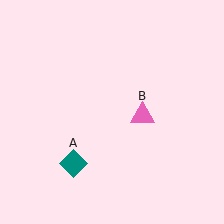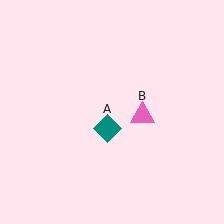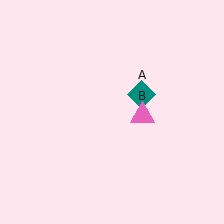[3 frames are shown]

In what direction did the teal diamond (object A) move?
The teal diamond (object A) moved up and to the right.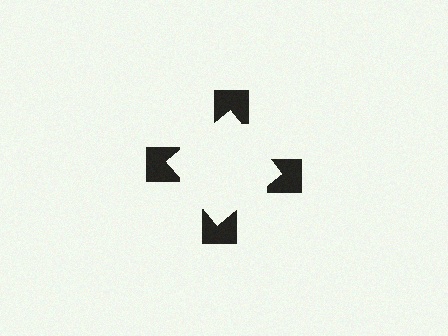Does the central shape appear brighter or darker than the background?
It typically appears slightly brighter than the background, even though no actual brightness change is drawn.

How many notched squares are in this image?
There are 4 — one at each vertex of the illusory square.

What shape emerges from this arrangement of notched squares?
An illusory square — its edges are inferred from the aligned wedge cuts in the notched squares, not physically drawn.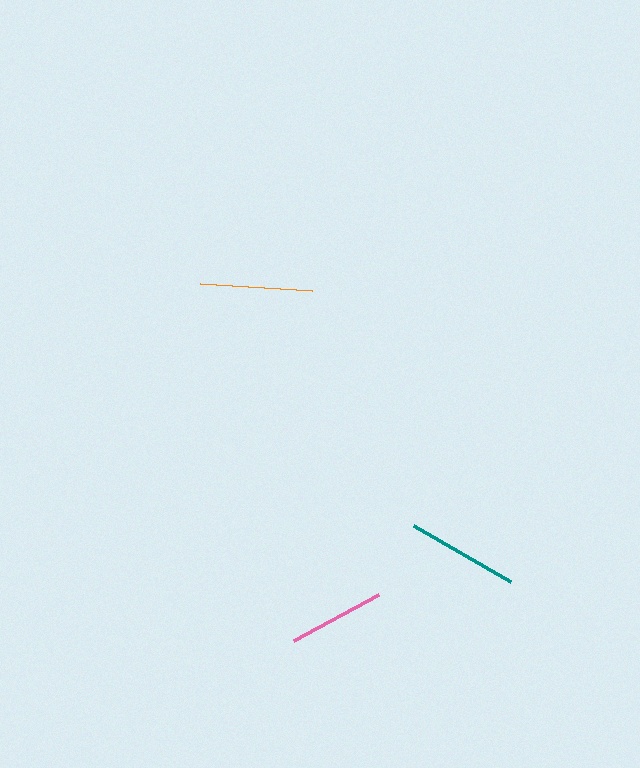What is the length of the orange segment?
The orange segment is approximately 112 pixels long.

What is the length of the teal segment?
The teal segment is approximately 112 pixels long.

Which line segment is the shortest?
The pink line is the shortest at approximately 97 pixels.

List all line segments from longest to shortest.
From longest to shortest: teal, orange, pink.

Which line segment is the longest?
The teal line is the longest at approximately 112 pixels.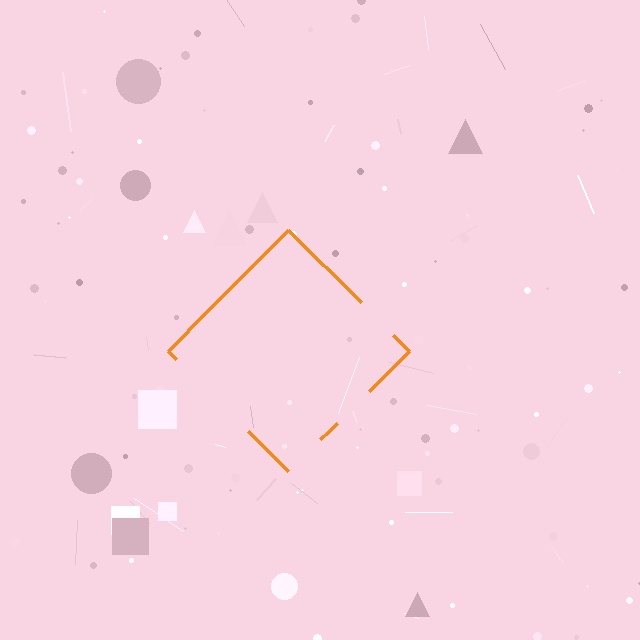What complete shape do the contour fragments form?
The contour fragments form a diamond.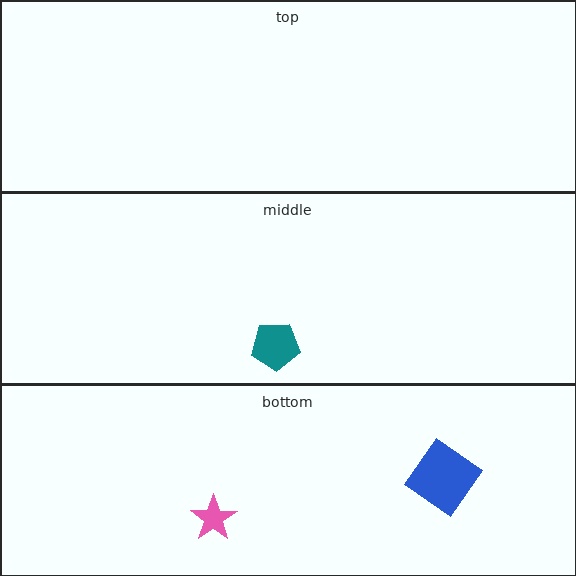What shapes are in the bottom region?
The pink star, the blue diamond.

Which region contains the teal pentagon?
The middle region.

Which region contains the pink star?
The bottom region.